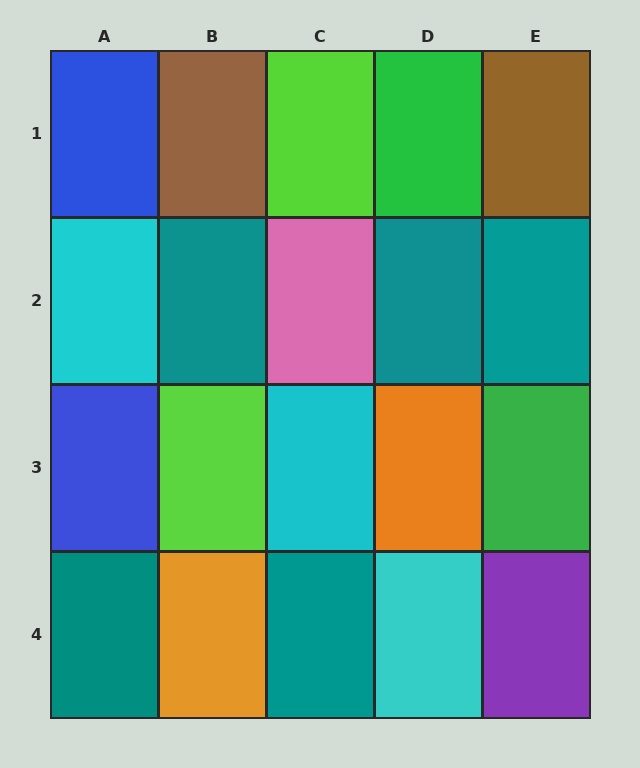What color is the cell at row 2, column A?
Cyan.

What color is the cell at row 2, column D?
Teal.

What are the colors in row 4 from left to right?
Teal, orange, teal, cyan, purple.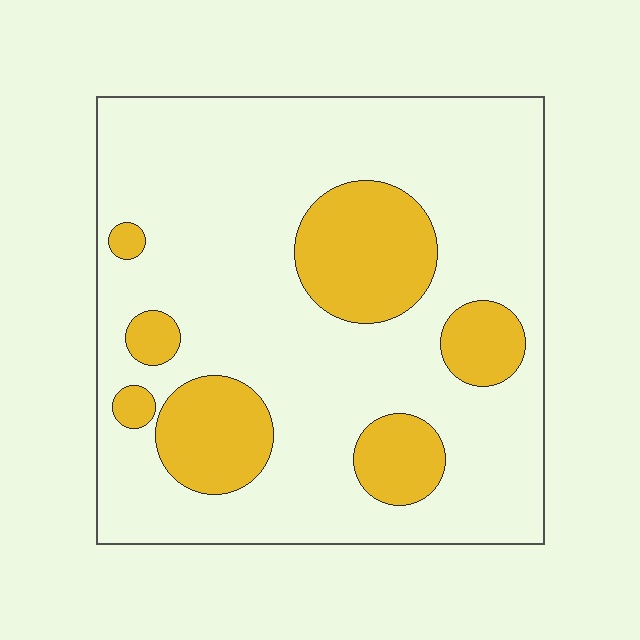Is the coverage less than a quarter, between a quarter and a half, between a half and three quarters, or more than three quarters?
Less than a quarter.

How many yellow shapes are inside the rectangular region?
7.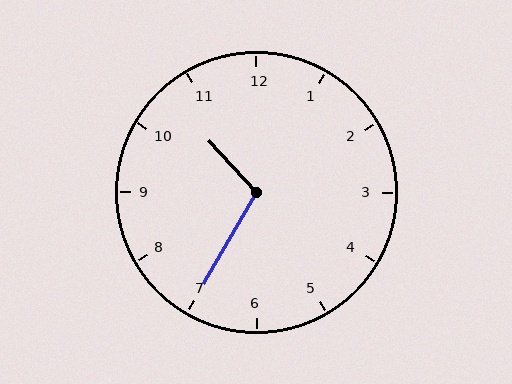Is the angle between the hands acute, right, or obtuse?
It is obtuse.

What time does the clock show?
10:35.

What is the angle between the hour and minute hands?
Approximately 108 degrees.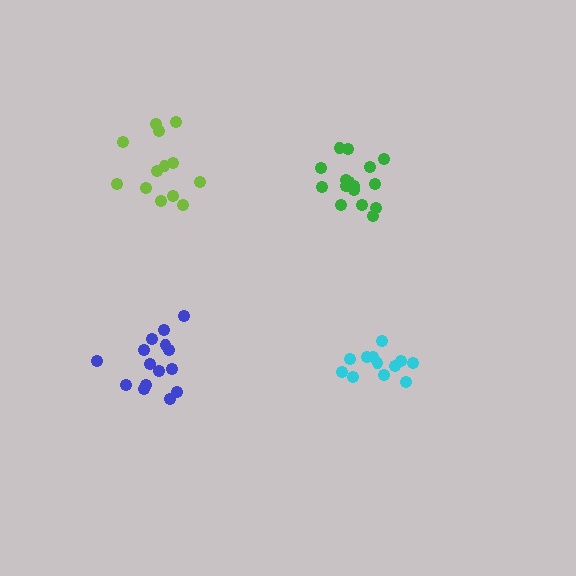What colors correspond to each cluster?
The clusters are colored: green, blue, cyan, lime.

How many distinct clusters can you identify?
There are 4 distinct clusters.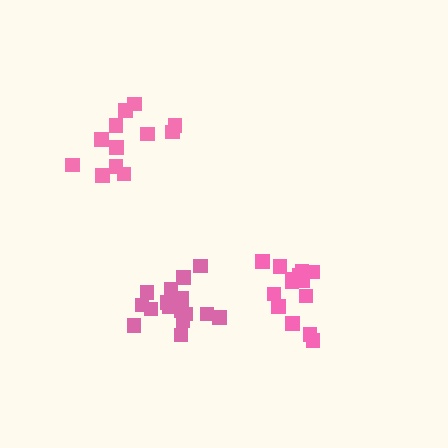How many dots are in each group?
Group 1: 16 dots, Group 2: 12 dots, Group 3: 14 dots (42 total).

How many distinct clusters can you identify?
There are 3 distinct clusters.